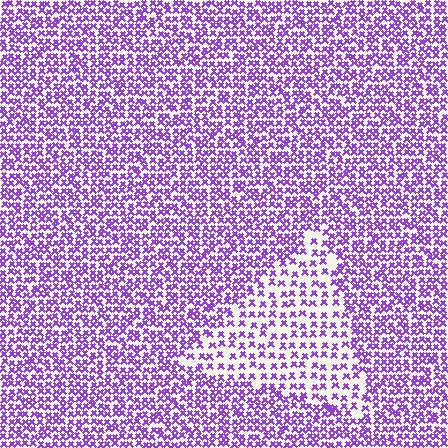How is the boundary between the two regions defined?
The boundary is defined by a change in element density (approximately 1.9x ratio). All elements are the same color, size, and shape.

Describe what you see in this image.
The image contains small purple elements arranged at two different densities. A triangle-shaped region is visible where the elements are less densely packed than the surrounding area.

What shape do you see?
I see a triangle.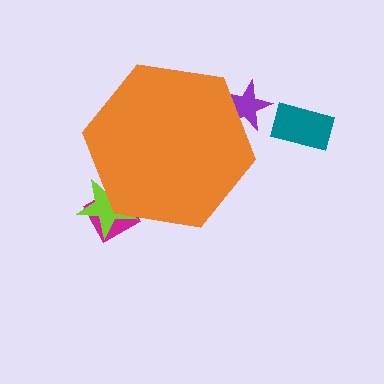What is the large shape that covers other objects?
An orange hexagon.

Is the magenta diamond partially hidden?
Yes, the magenta diamond is partially hidden behind the orange hexagon.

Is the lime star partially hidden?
Yes, the lime star is partially hidden behind the orange hexagon.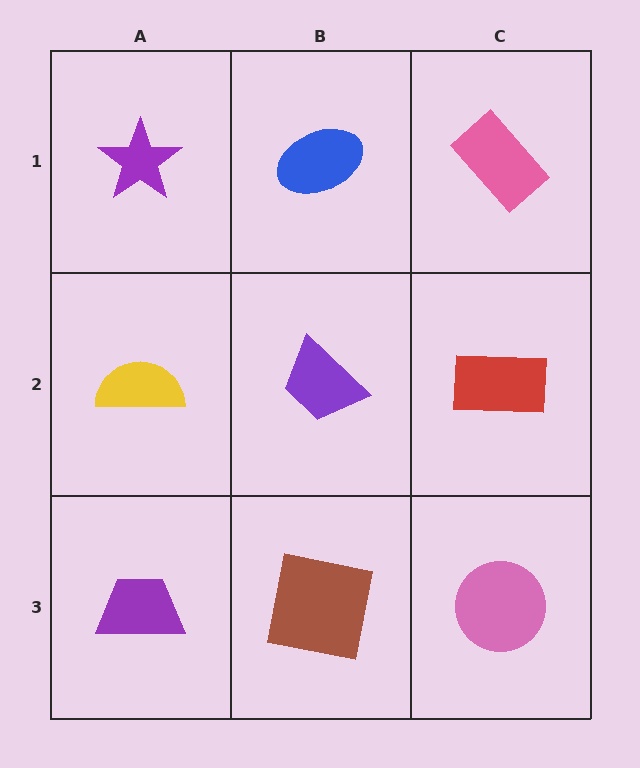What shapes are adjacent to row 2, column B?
A blue ellipse (row 1, column B), a brown square (row 3, column B), a yellow semicircle (row 2, column A), a red rectangle (row 2, column C).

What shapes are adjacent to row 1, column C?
A red rectangle (row 2, column C), a blue ellipse (row 1, column B).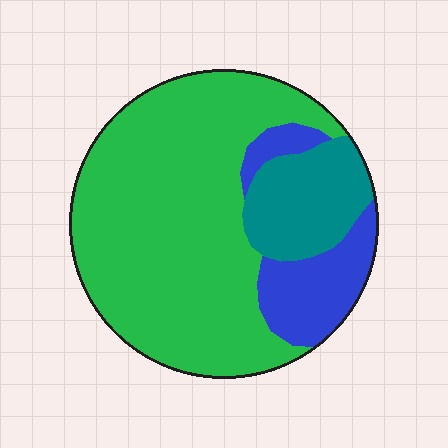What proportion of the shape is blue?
Blue covers around 15% of the shape.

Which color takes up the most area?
Green, at roughly 70%.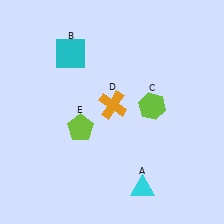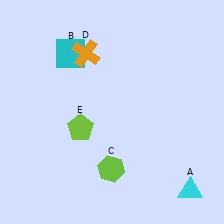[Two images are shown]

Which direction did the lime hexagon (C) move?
The lime hexagon (C) moved down.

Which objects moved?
The objects that moved are: the cyan triangle (A), the lime hexagon (C), the orange cross (D).